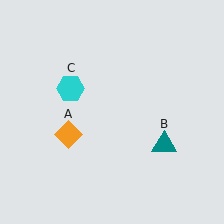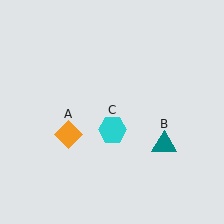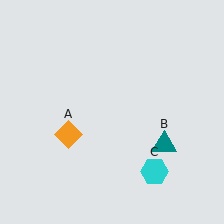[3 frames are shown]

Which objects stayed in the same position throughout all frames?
Orange diamond (object A) and teal triangle (object B) remained stationary.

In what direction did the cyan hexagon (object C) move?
The cyan hexagon (object C) moved down and to the right.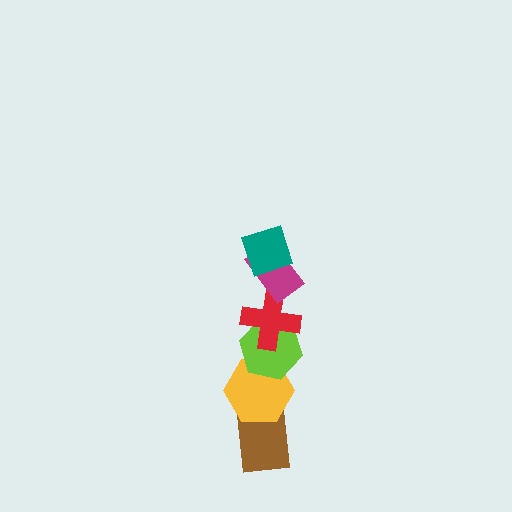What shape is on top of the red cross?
The magenta rectangle is on top of the red cross.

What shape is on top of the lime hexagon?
The red cross is on top of the lime hexagon.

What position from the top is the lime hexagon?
The lime hexagon is 4th from the top.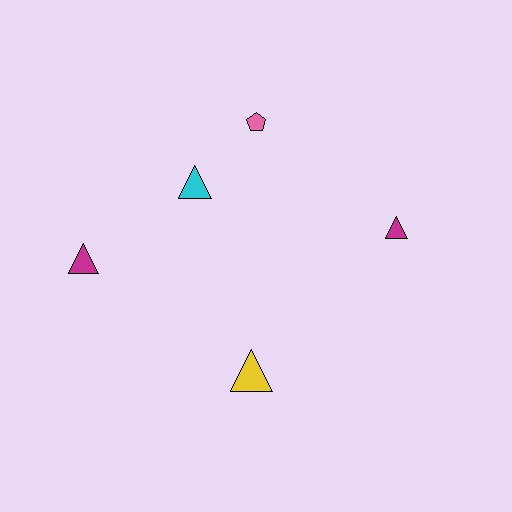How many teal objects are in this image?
There are no teal objects.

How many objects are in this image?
There are 5 objects.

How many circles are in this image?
There are no circles.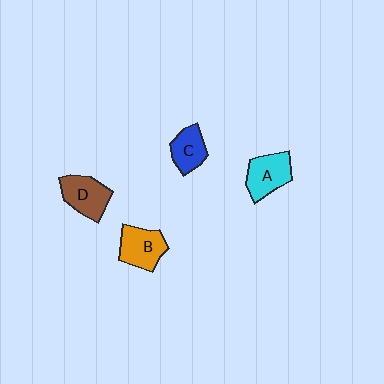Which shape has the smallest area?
Shape C (blue).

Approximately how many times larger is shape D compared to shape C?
Approximately 1.3 times.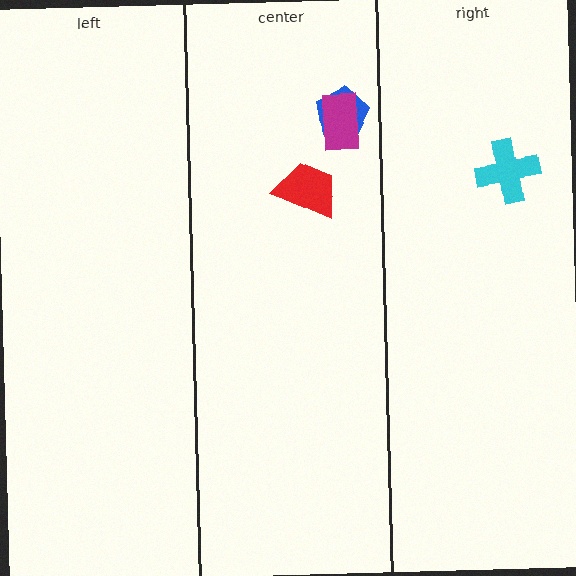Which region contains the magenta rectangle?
The center region.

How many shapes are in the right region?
1.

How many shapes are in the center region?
3.